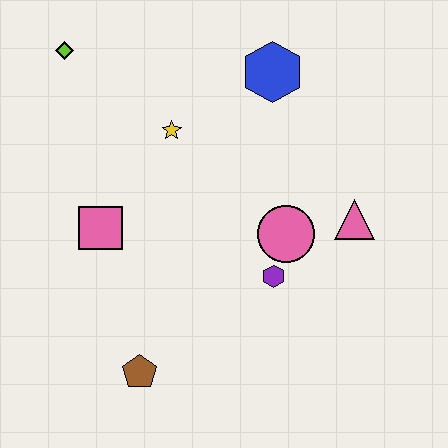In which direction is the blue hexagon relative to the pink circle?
The blue hexagon is above the pink circle.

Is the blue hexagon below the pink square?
No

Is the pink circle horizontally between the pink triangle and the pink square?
Yes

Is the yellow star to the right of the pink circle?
No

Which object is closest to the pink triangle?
The pink circle is closest to the pink triangle.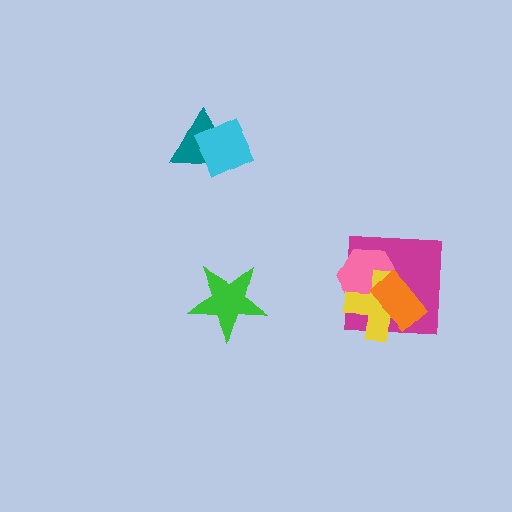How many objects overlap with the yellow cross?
3 objects overlap with the yellow cross.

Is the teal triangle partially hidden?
Yes, it is partially covered by another shape.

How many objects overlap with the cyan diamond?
1 object overlaps with the cyan diamond.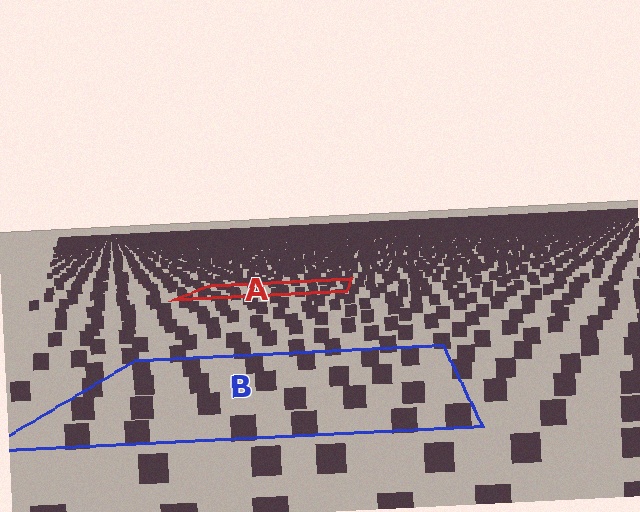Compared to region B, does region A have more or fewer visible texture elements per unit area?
Region A has more texture elements per unit area — they are packed more densely because it is farther away.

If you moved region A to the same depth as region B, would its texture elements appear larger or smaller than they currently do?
They would appear larger. At a closer depth, the same texture elements are projected at a bigger on-screen size.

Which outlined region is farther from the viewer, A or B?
Region A is farther from the viewer — the texture elements inside it appear smaller and more densely packed.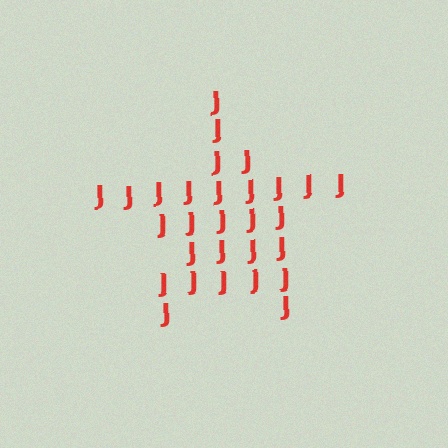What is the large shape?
The large shape is a star.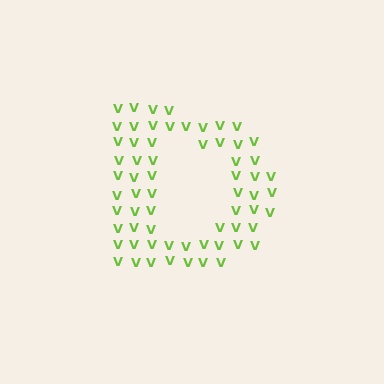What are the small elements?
The small elements are letter V's.